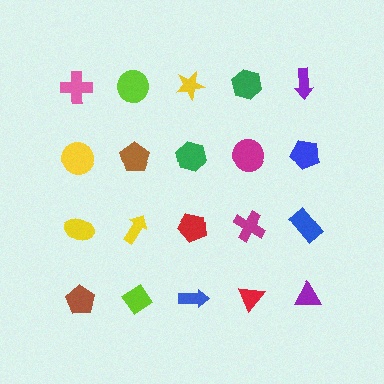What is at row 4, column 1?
A brown pentagon.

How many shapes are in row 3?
5 shapes.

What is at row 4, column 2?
A lime diamond.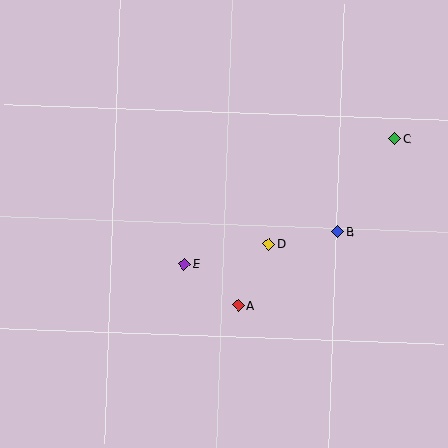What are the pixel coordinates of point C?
Point C is at (395, 139).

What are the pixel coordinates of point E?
Point E is at (184, 264).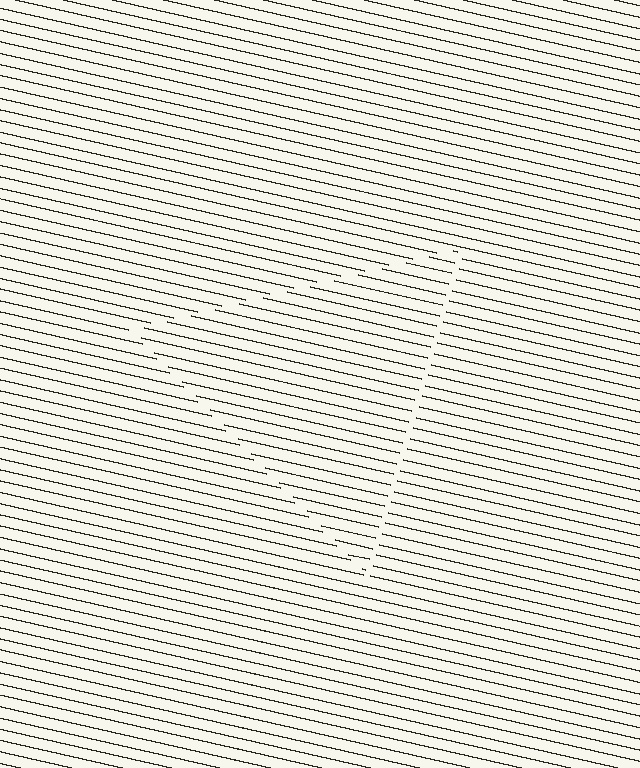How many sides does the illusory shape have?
3 sides — the line-ends trace a triangle.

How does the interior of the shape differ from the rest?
The interior of the shape contains the same grating, shifted by half a period — the contour is defined by the phase discontinuity where line-ends from the inner and outer gratings abut.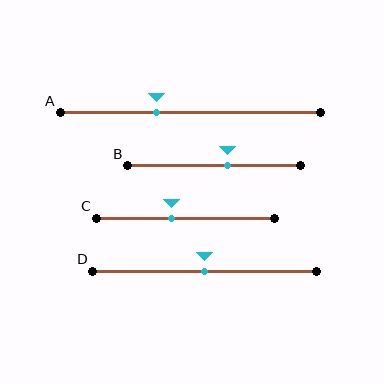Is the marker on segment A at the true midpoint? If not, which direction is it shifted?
No, the marker on segment A is shifted to the left by about 13% of the segment length.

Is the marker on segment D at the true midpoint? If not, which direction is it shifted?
Yes, the marker on segment D is at the true midpoint.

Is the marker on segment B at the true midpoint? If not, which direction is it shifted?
No, the marker on segment B is shifted to the right by about 8% of the segment length.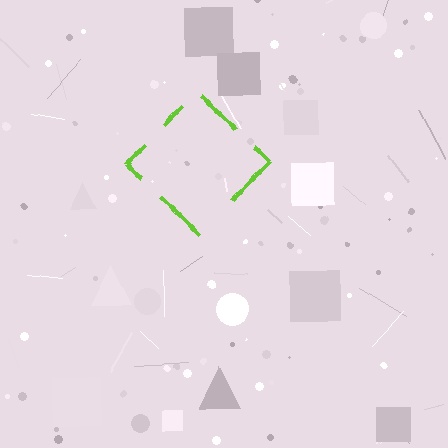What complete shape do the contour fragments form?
The contour fragments form a diamond.